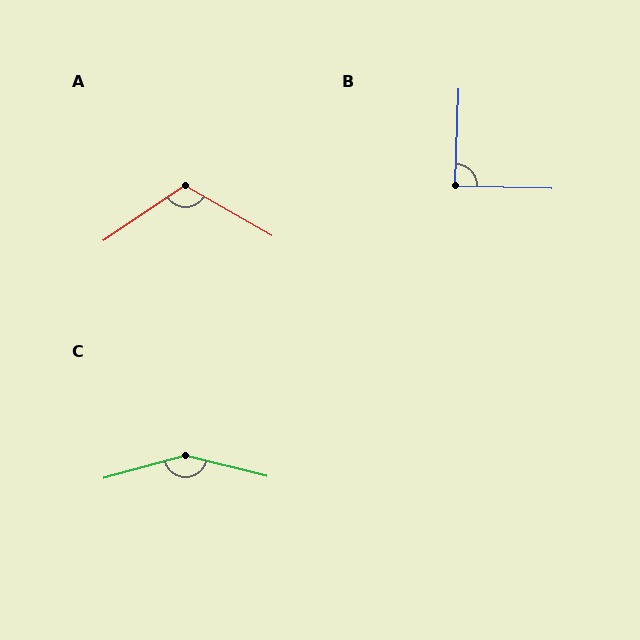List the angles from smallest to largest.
B (89°), A (117°), C (150°).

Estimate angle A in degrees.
Approximately 117 degrees.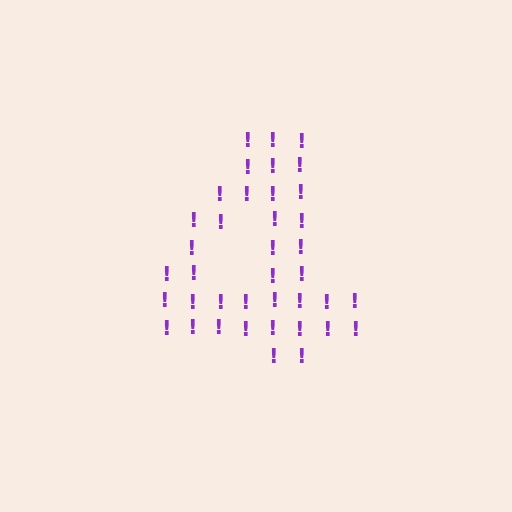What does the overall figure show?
The overall figure shows the digit 4.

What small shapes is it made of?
It is made of small exclamation marks.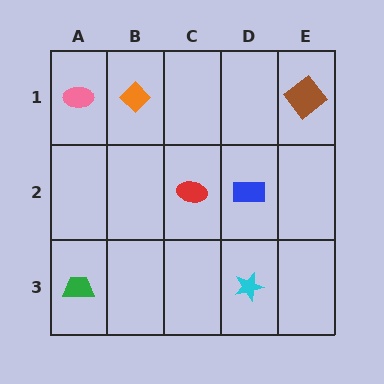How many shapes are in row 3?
2 shapes.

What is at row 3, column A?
A green trapezoid.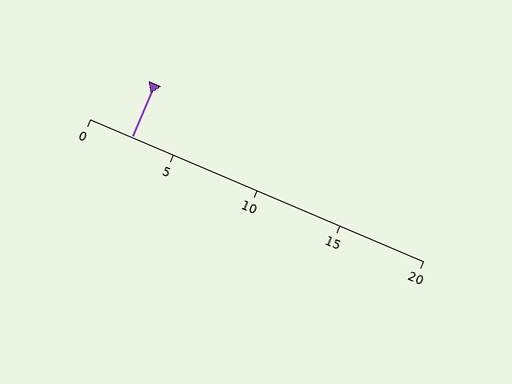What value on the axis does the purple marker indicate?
The marker indicates approximately 2.5.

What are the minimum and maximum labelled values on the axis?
The axis runs from 0 to 20.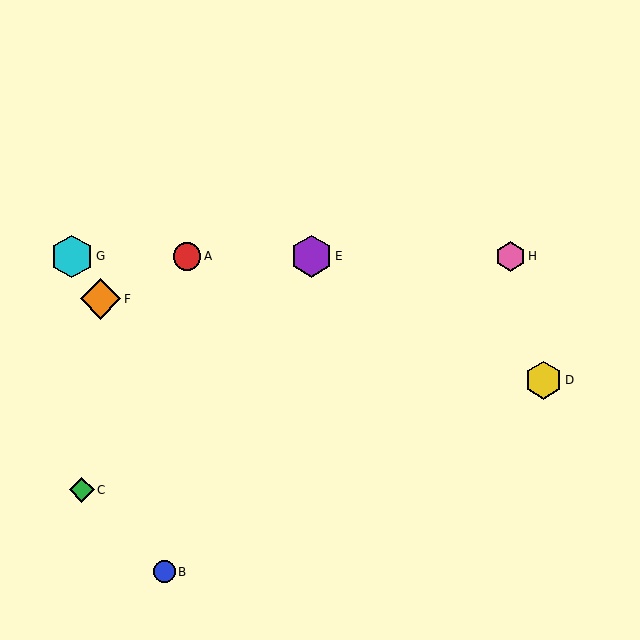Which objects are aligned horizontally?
Objects A, E, G, H are aligned horizontally.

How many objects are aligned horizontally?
4 objects (A, E, G, H) are aligned horizontally.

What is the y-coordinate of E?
Object E is at y≈256.